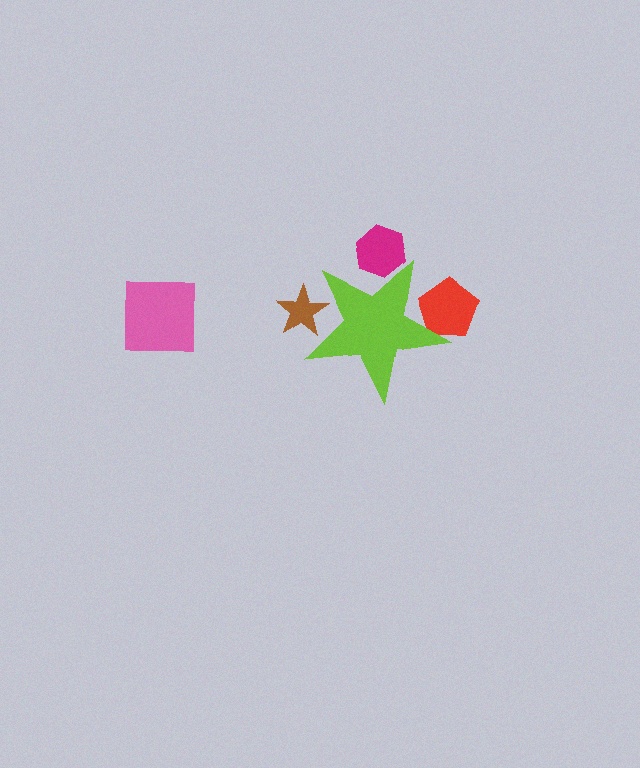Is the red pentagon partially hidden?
Yes, the red pentagon is partially hidden behind the lime star.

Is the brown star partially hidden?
Yes, the brown star is partially hidden behind the lime star.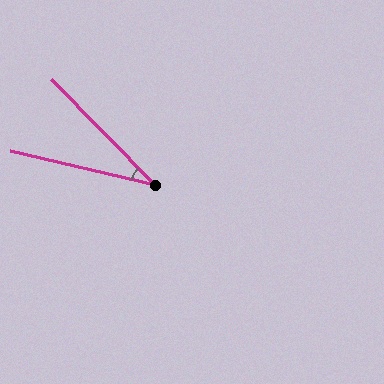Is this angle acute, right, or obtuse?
It is acute.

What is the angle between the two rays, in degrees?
Approximately 32 degrees.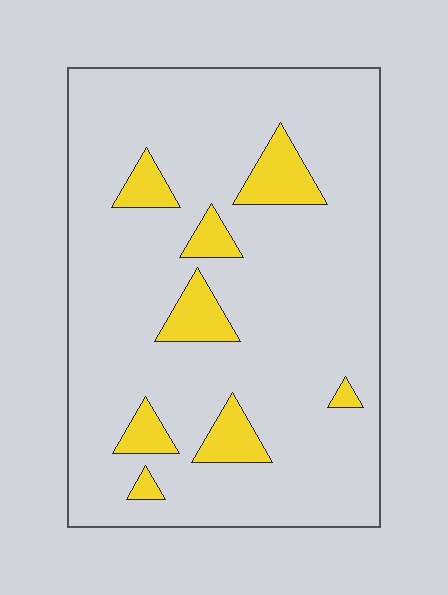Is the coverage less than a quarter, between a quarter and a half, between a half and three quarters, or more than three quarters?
Less than a quarter.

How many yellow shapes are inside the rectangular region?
8.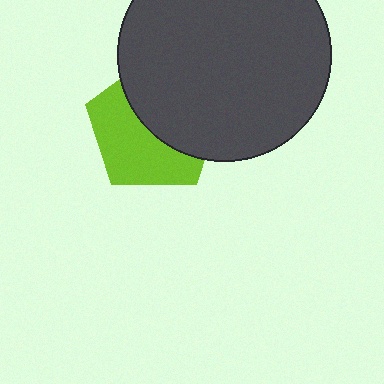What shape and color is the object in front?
The object in front is a dark gray circle.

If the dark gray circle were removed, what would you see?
You would see the complete lime pentagon.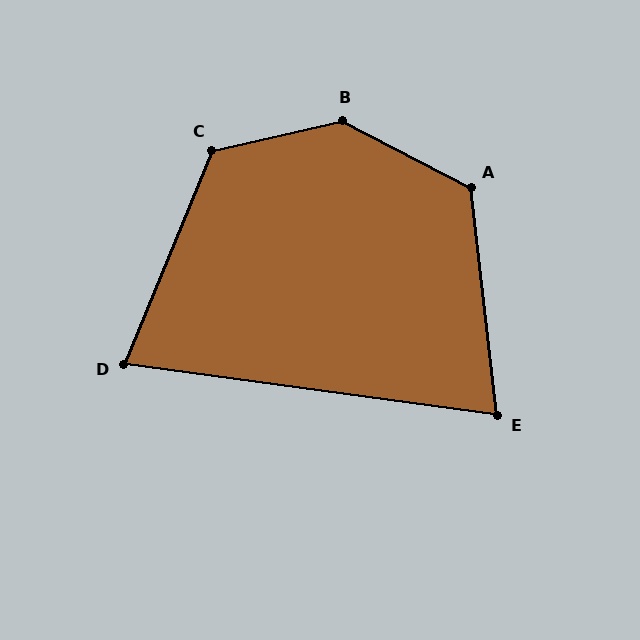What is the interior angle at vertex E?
Approximately 76 degrees (acute).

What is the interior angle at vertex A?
Approximately 124 degrees (obtuse).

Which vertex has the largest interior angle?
B, at approximately 139 degrees.